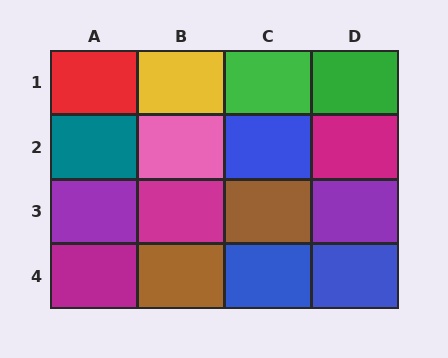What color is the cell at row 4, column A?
Magenta.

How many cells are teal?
1 cell is teal.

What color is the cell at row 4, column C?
Blue.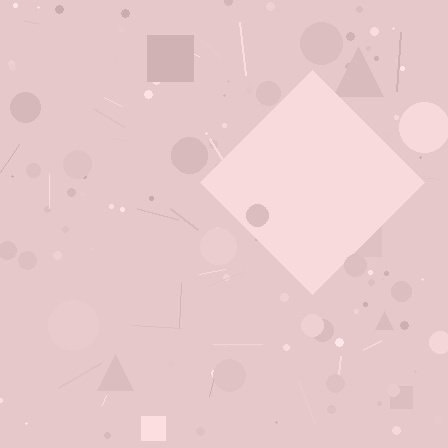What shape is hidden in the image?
A diamond is hidden in the image.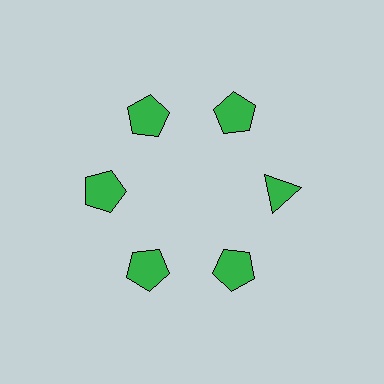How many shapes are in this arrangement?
There are 6 shapes arranged in a ring pattern.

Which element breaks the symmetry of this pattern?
The green triangle at roughly the 3 o'clock position breaks the symmetry. All other shapes are green pentagons.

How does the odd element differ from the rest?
It has a different shape: triangle instead of pentagon.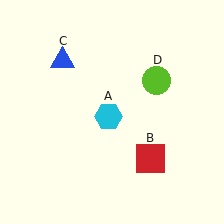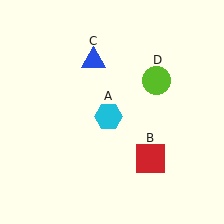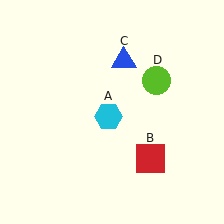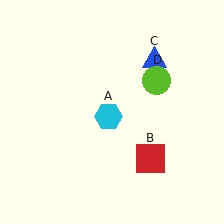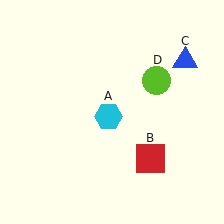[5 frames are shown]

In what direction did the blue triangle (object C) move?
The blue triangle (object C) moved right.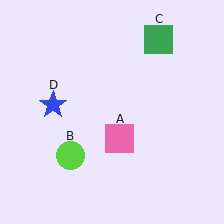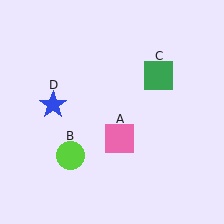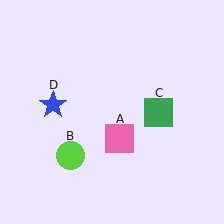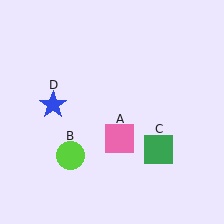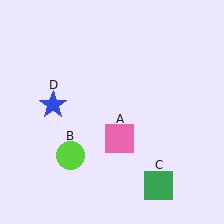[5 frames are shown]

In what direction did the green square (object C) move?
The green square (object C) moved down.